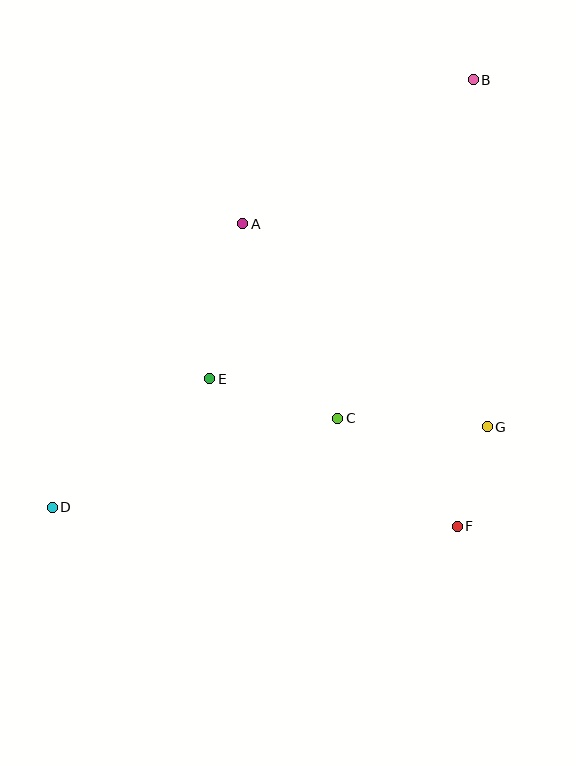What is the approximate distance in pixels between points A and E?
The distance between A and E is approximately 159 pixels.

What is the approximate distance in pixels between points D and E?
The distance between D and E is approximately 203 pixels.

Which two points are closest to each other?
Points F and G are closest to each other.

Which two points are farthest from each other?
Points B and D are farthest from each other.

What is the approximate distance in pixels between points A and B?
The distance between A and B is approximately 272 pixels.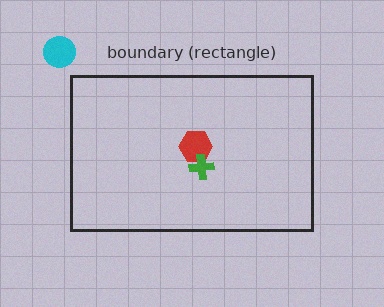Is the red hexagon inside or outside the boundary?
Inside.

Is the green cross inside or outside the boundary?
Inside.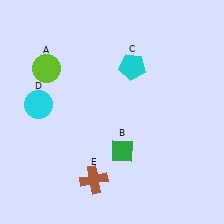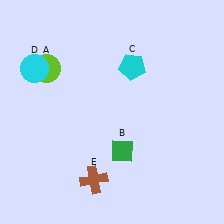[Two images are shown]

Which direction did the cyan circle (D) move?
The cyan circle (D) moved up.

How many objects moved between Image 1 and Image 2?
1 object moved between the two images.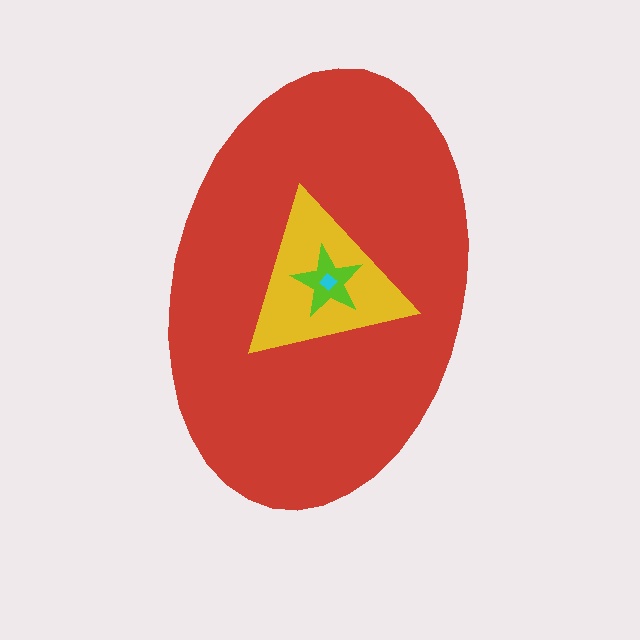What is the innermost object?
The cyan diamond.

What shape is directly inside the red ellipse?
The yellow triangle.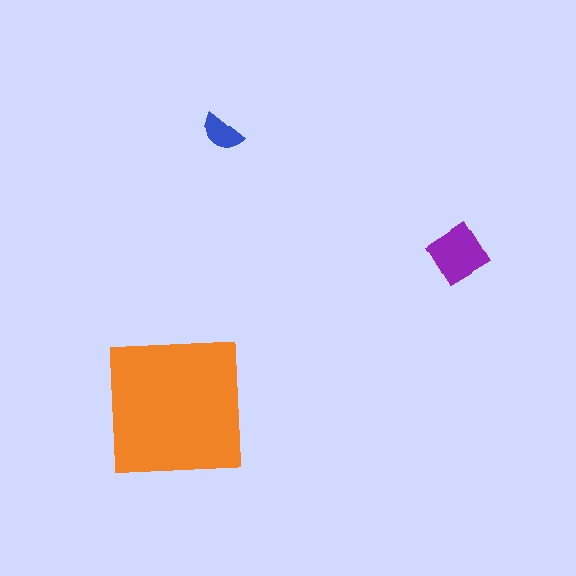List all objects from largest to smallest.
The orange square, the purple diamond, the blue semicircle.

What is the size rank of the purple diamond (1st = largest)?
2nd.